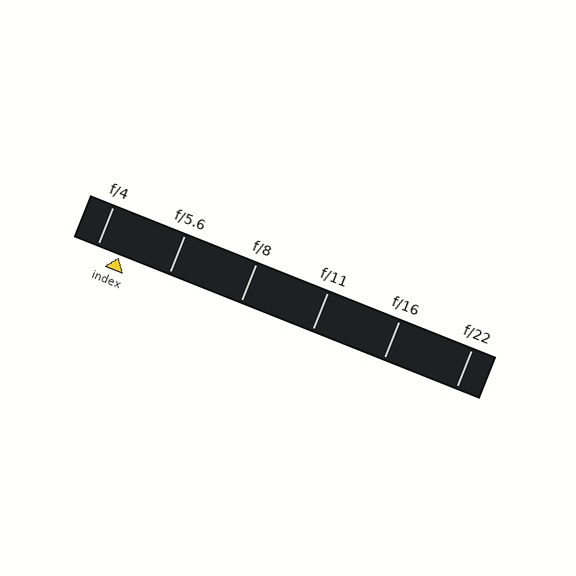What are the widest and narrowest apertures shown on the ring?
The widest aperture shown is f/4 and the narrowest is f/22.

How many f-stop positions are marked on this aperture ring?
There are 6 f-stop positions marked.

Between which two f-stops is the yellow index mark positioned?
The index mark is between f/4 and f/5.6.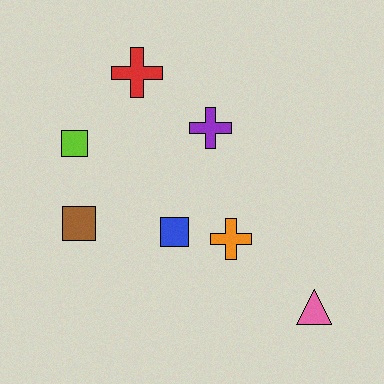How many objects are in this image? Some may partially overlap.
There are 7 objects.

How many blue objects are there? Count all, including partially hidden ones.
There is 1 blue object.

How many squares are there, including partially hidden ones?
There are 3 squares.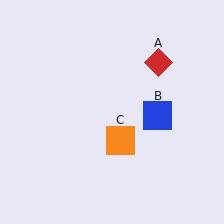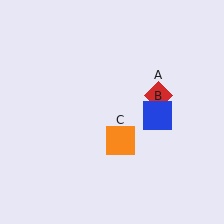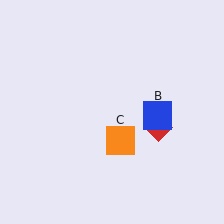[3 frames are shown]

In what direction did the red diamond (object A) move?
The red diamond (object A) moved down.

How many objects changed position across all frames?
1 object changed position: red diamond (object A).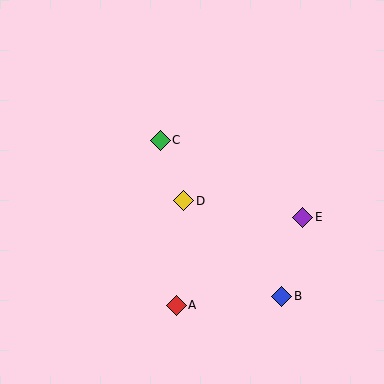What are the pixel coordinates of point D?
Point D is at (184, 201).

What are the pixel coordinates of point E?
Point E is at (303, 217).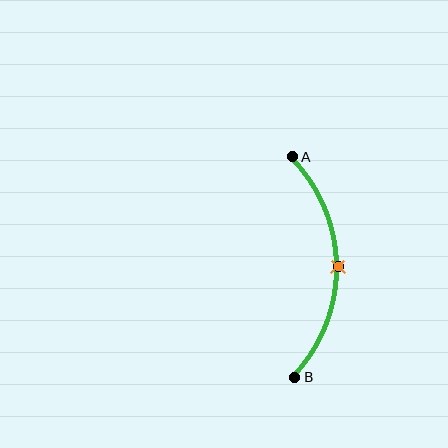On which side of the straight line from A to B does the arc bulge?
The arc bulges to the right of the straight line connecting A and B.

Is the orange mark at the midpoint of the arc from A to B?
Yes. The orange mark lies on the arc at equal arc-length from both A and B — it is the arc midpoint.